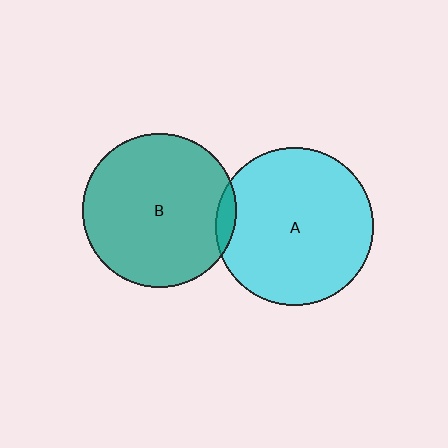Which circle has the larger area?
Circle A (cyan).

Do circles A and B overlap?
Yes.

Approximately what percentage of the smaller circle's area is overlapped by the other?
Approximately 5%.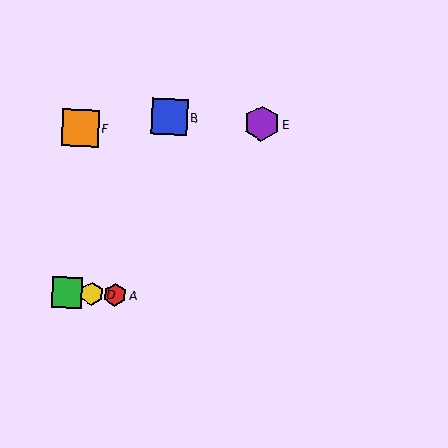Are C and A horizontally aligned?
Yes, both are at y≈292.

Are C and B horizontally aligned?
No, C is at y≈292 and B is at y≈117.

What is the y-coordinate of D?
Object D is at y≈294.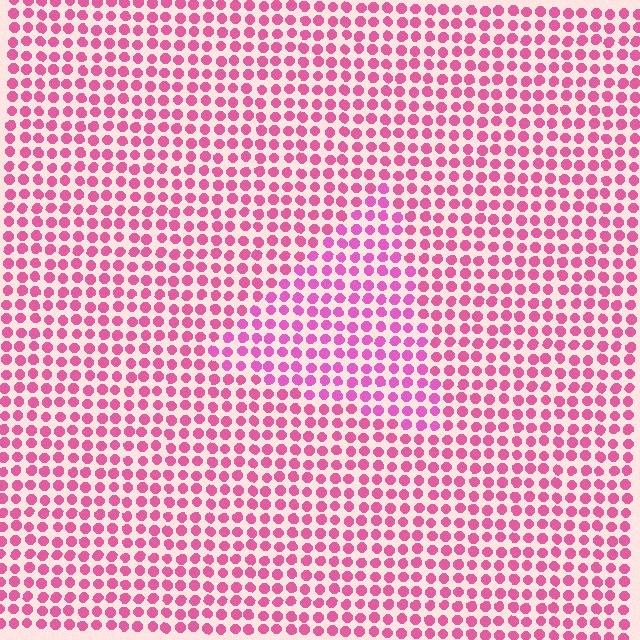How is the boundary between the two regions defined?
The boundary is defined purely by a slight shift in hue (about 17 degrees). Spacing, size, and orientation are identical on both sides.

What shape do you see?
I see a triangle.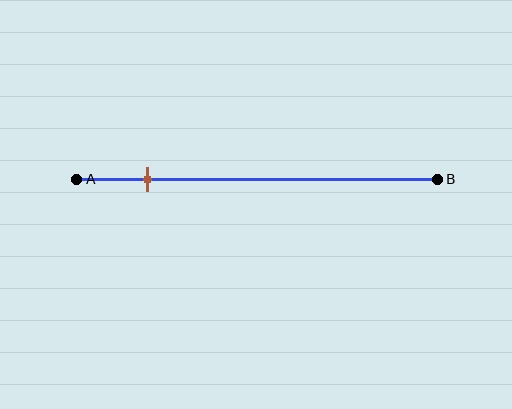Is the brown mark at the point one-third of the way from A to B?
No, the mark is at about 20% from A, not at the 33% one-third point.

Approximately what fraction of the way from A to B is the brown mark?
The brown mark is approximately 20% of the way from A to B.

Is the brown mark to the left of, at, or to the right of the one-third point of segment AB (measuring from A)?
The brown mark is to the left of the one-third point of segment AB.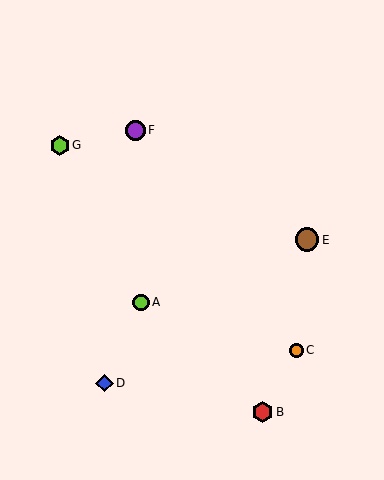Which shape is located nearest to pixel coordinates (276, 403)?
The red hexagon (labeled B) at (263, 412) is nearest to that location.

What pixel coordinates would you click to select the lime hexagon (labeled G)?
Click at (60, 146) to select the lime hexagon G.